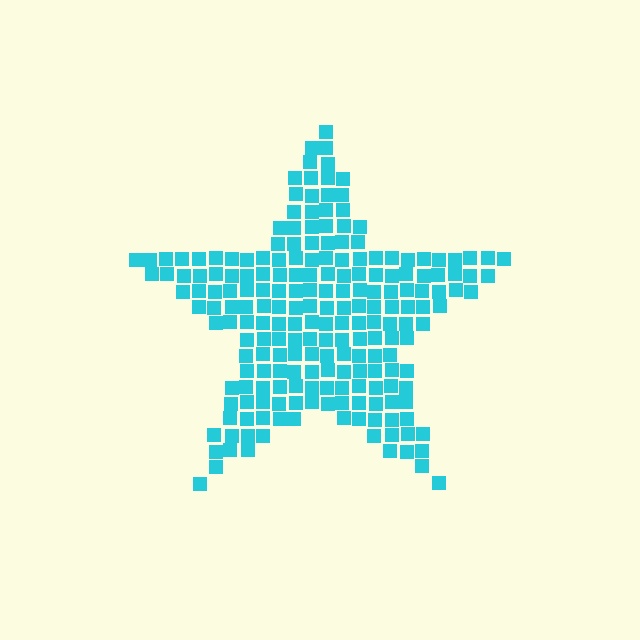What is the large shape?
The large shape is a star.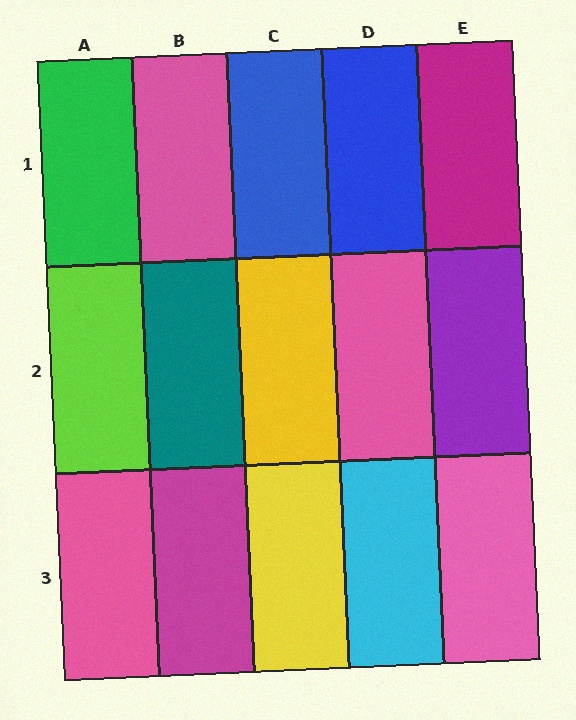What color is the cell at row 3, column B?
Magenta.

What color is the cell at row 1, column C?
Blue.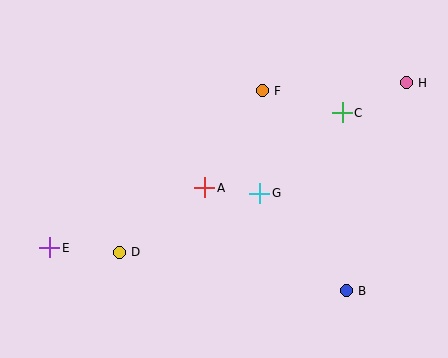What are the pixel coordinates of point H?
Point H is at (406, 83).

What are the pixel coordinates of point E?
Point E is at (50, 248).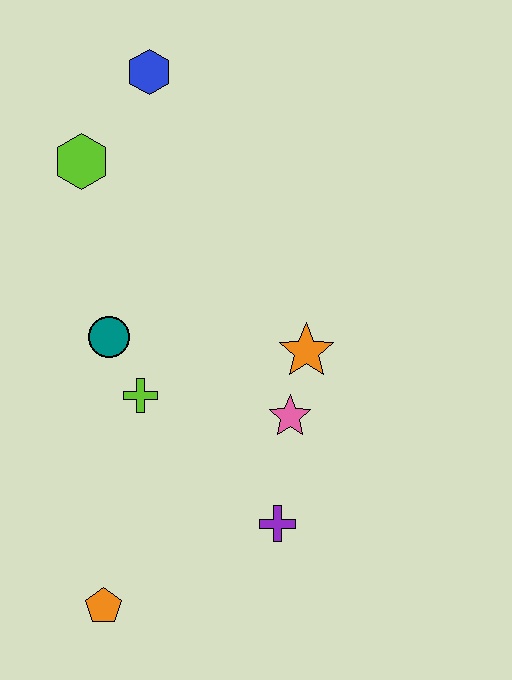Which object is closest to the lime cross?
The teal circle is closest to the lime cross.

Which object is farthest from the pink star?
The blue hexagon is farthest from the pink star.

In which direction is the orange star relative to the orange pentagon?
The orange star is above the orange pentagon.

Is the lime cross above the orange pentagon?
Yes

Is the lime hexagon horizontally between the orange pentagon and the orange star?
No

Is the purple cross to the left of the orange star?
Yes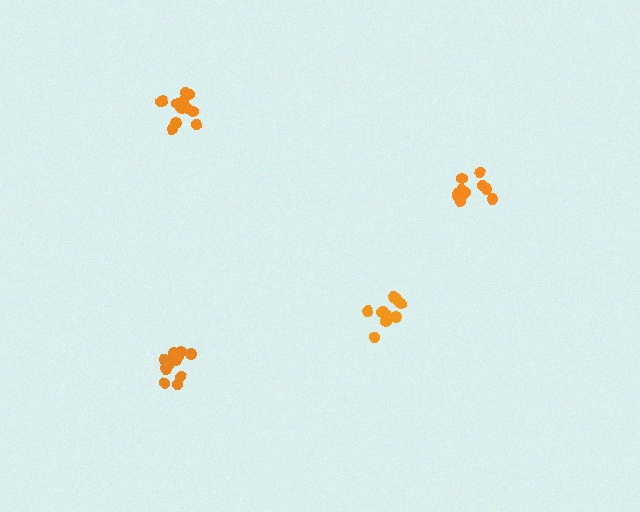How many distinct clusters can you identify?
There are 4 distinct clusters.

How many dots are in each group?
Group 1: 9 dots, Group 2: 14 dots, Group 3: 11 dots, Group 4: 13 dots (47 total).